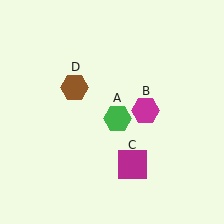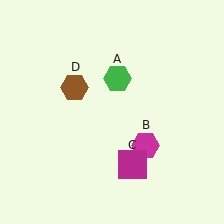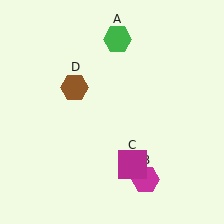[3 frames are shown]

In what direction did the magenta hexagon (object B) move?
The magenta hexagon (object B) moved down.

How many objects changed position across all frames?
2 objects changed position: green hexagon (object A), magenta hexagon (object B).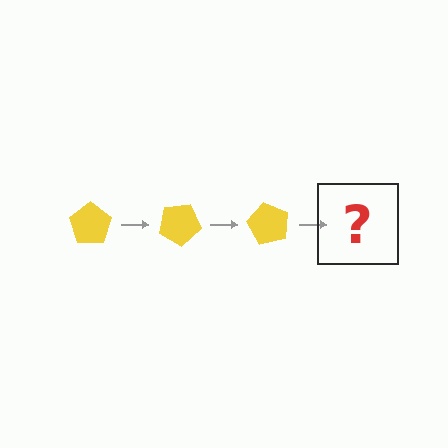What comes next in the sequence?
The next element should be a yellow pentagon rotated 90 degrees.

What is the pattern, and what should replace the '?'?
The pattern is that the pentagon rotates 30 degrees each step. The '?' should be a yellow pentagon rotated 90 degrees.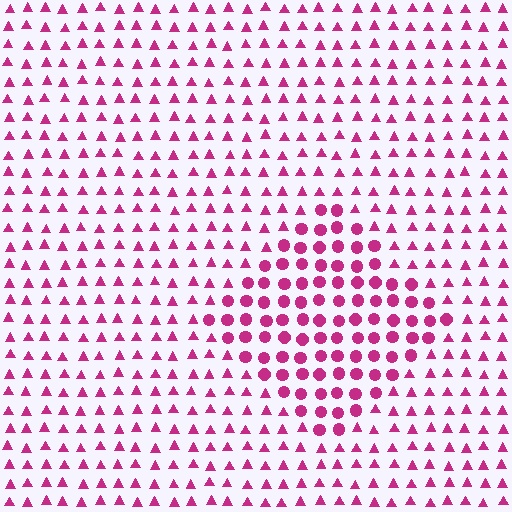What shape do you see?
I see a diamond.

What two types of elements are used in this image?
The image uses circles inside the diamond region and triangles outside it.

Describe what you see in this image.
The image is filled with small magenta elements arranged in a uniform grid. A diamond-shaped region contains circles, while the surrounding area contains triangles. The boundary is defined purely by the change in element shape.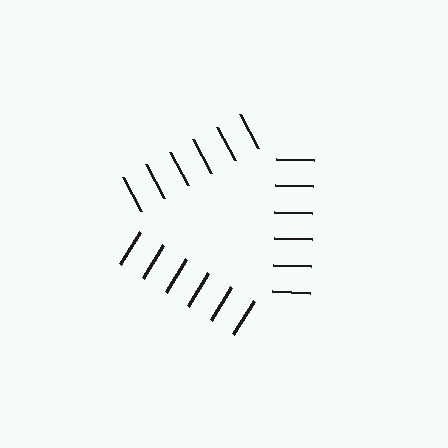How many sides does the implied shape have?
3 sides — the line-ends trace a triangle.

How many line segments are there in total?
18 — 6 along each of the 3 edges.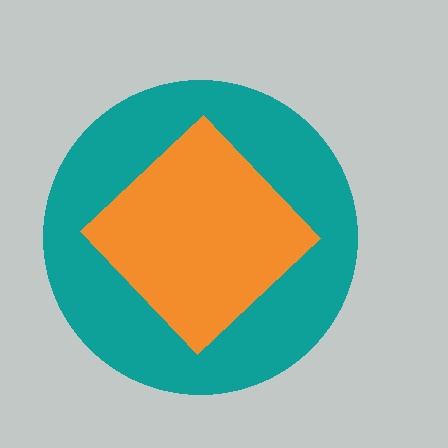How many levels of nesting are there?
2.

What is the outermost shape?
The teal circle.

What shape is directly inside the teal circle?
The orange diamond.